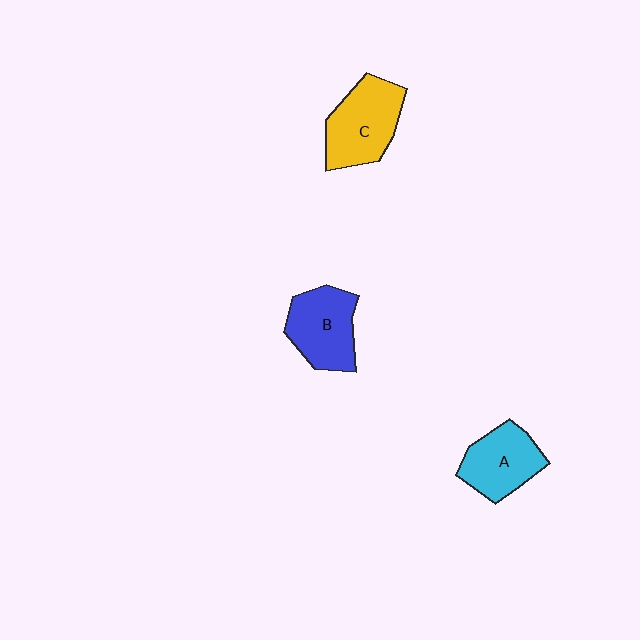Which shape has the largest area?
Shape C (yellow).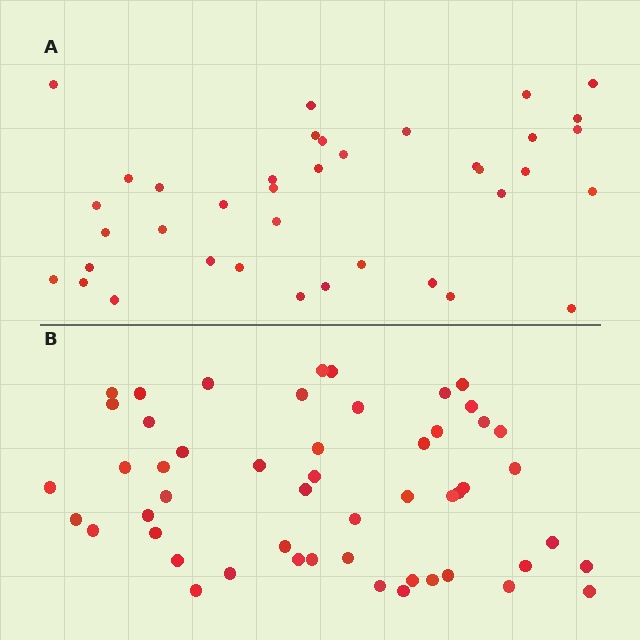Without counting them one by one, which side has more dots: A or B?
Region B (the bottom region) has more dots.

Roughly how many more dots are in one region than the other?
Region B has approximately 15 more dots than region A.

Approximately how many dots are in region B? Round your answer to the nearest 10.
About 50 dots. (The exact count is 52, which rounds to 50.)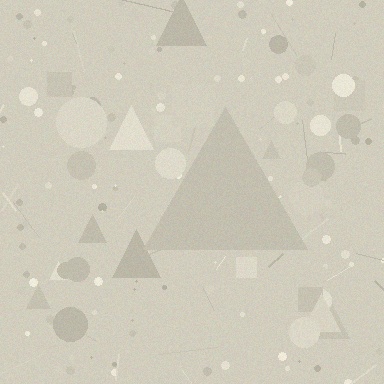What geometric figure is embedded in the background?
A triangle is embedded in the background.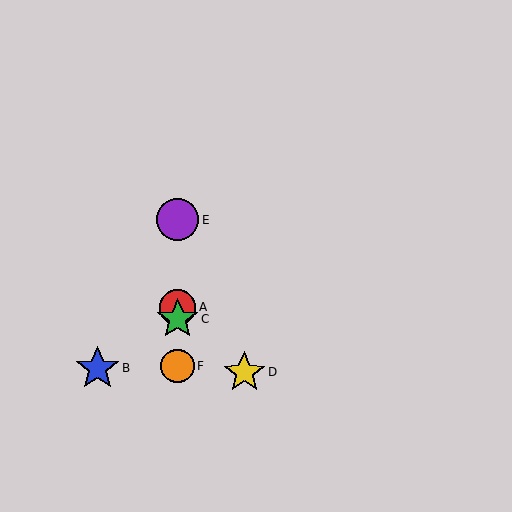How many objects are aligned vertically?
4 objects (A, C, E, F) are aligned vertically.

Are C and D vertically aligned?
No, C is at x≈178 and D is at x≈244.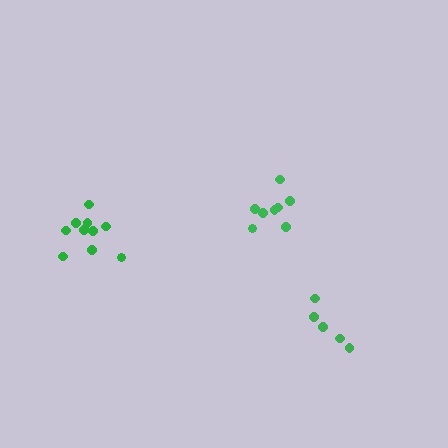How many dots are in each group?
Group 1: 5 dots, Group 2: 8 dots, Group 3: 10 dots (23 total).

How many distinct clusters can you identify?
There are 3 distinct clusters.